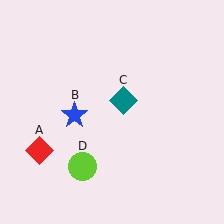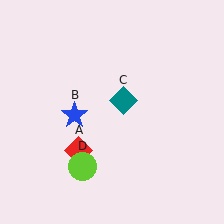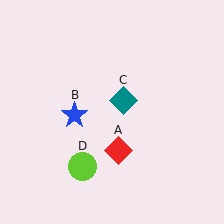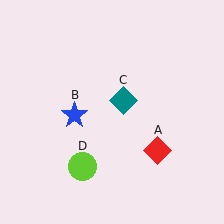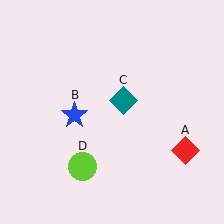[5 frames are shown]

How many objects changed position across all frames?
1 object changed position: red diamond (object A).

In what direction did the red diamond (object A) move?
The red diamond (object A) moved right.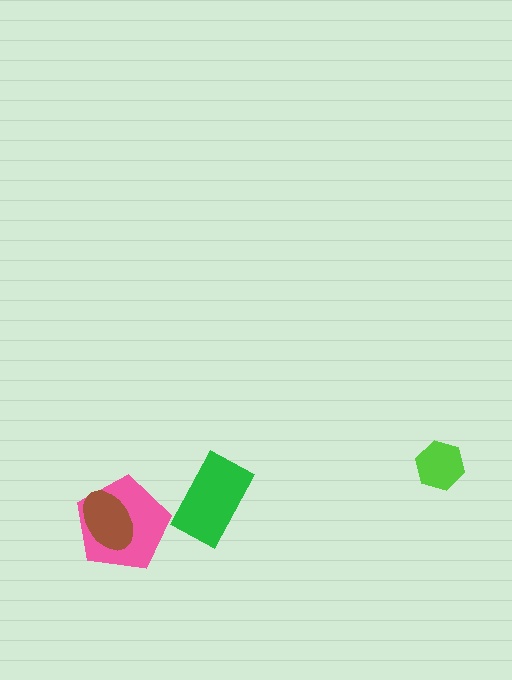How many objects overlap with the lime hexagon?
0 objects overlap with the lime hexagon.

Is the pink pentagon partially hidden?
Yes, it is partially covered by another shape.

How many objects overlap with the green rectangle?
0 objects overlap with the green rectangle.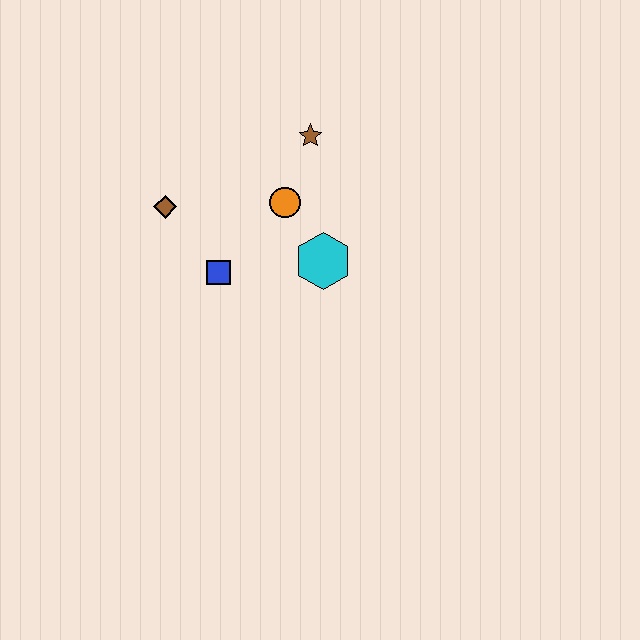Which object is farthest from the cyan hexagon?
The brown diamond is farthest from the cyan hexagon.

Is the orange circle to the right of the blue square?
Yes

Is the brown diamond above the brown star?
No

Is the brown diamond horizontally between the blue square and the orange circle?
No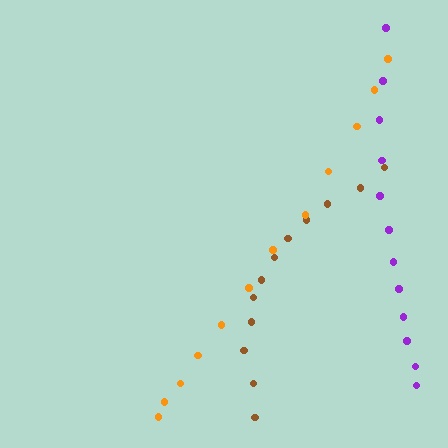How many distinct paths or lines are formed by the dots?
There are 3 distinct paths.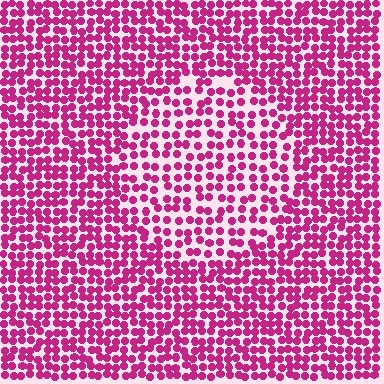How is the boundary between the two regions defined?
The boundary is defined by a change in element density (approximately 1.6x ratio). All elements are the same color, size, and shape.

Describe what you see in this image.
The image contains small magenta elements arranged at two different densities. A circle-shaped region is visible where the elements are less densely packed than the surrounding area.